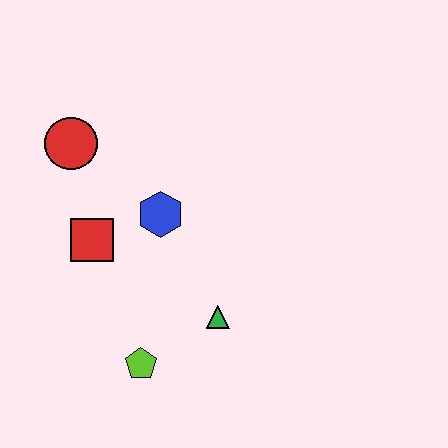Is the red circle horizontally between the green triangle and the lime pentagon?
No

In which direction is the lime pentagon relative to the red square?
The lime pentagon is below the red square.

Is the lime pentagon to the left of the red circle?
No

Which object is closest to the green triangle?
The lime pentagon is closest to the green triangle.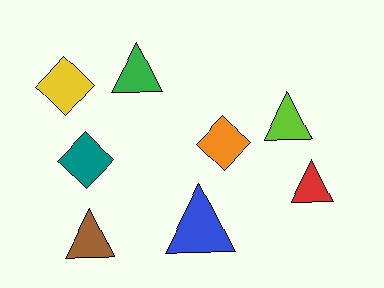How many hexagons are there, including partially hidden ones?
There are no hexagons.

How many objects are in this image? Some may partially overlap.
There are 8 objects.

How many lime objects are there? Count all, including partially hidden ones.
There is 1 lime object.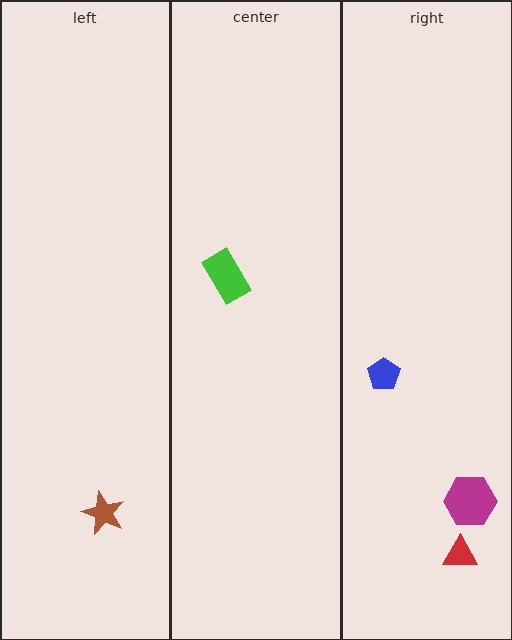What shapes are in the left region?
The brown star.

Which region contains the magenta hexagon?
The right region.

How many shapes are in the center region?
1.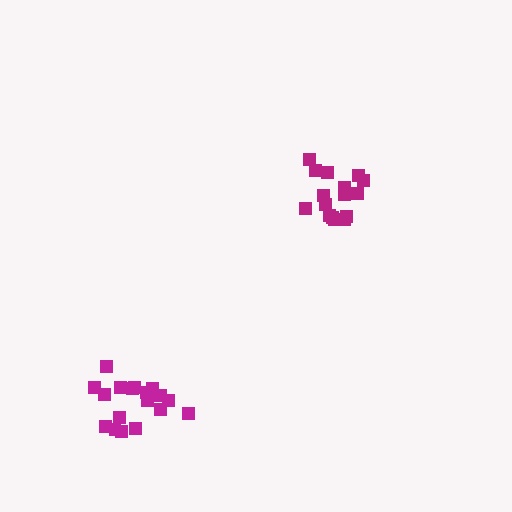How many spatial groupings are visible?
There are 2 spatial groupings.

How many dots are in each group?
Group 1: 16 dots, Group 2: 18 dots (34 total).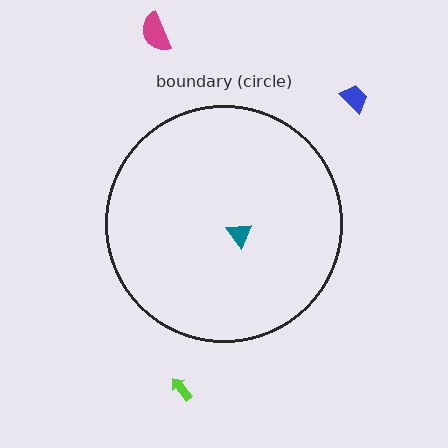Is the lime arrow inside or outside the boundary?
Outside.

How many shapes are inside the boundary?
1 inside, 3 outside.